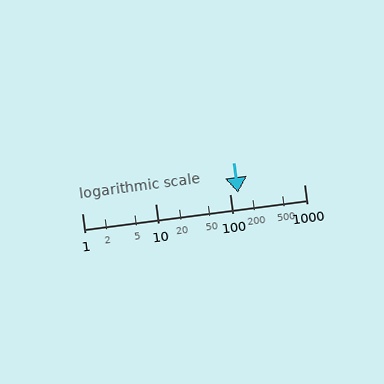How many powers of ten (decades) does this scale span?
The scale spans 3 decades, from 1 to 1000.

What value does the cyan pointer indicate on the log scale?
The pointer indicates approximately 130.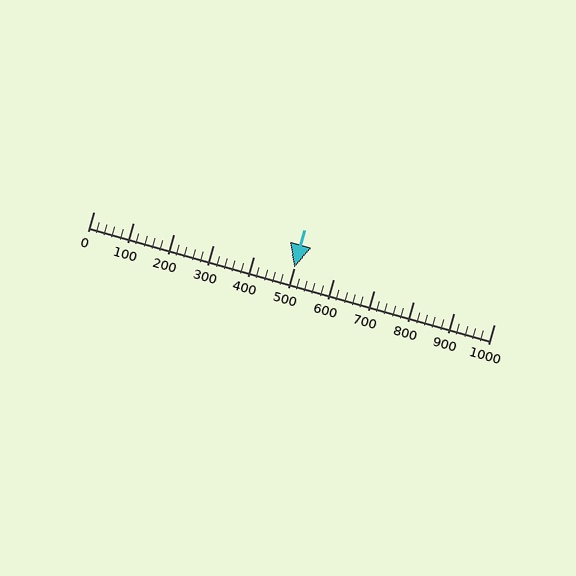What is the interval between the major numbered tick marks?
The major tick marks are spaced 100 units apart.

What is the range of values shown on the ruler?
The ruler shows values from 0 to 1000.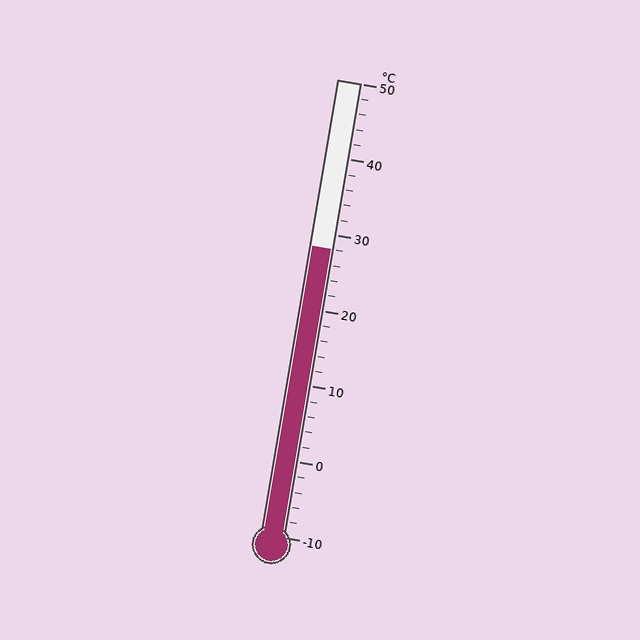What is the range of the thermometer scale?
The thermometer scale ranges from -10°C to 50°C.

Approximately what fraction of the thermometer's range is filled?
The thermometer is filled to approximately 65% of its range.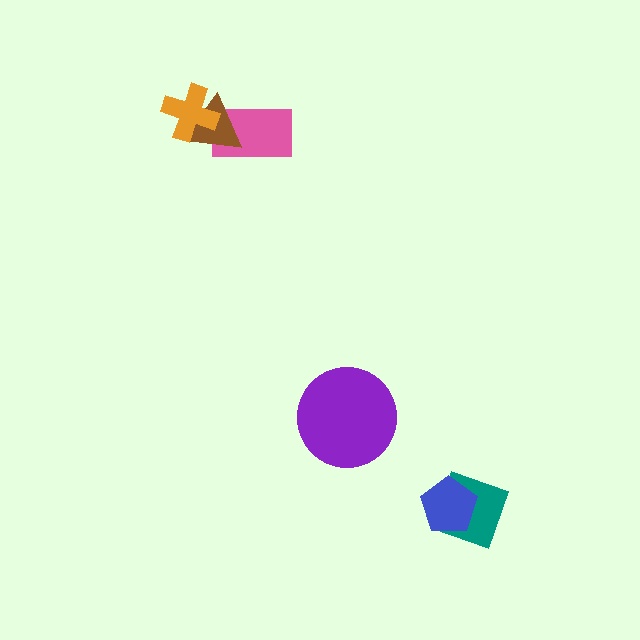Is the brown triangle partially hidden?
Yes, it is partially covered by another shape.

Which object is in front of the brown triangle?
The orange cross is in front of the brown triangle.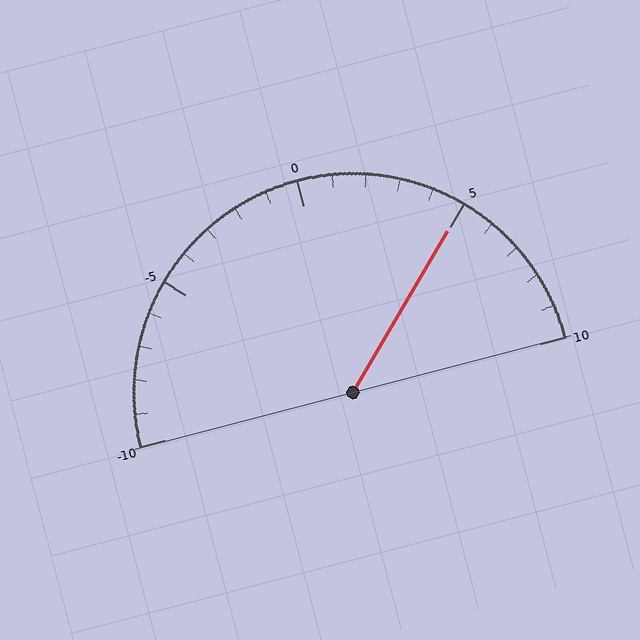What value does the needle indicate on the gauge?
The needle indicates approximately 5.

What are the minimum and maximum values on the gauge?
The gauge ranges from -10 to 10.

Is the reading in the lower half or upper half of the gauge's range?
The reading is in the upper half of the range (-10 to 10).